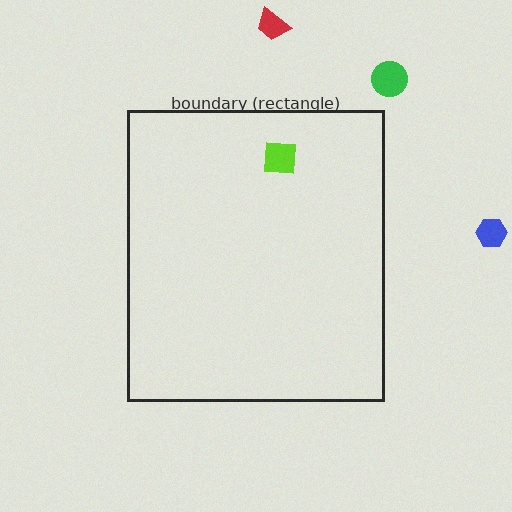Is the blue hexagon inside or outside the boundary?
Outside.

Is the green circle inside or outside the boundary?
Outside.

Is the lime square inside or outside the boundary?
Inside.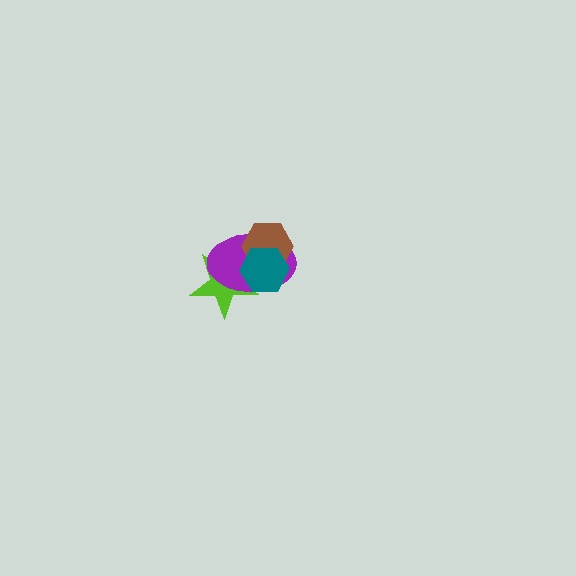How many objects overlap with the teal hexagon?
3 objects overlap with the teal hexagon.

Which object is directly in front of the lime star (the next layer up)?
The purple ellipse is directly in front of the lime star.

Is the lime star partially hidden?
Yes, it is partially covered by another shape.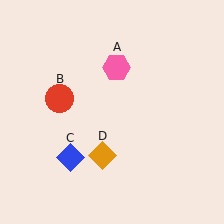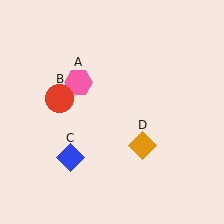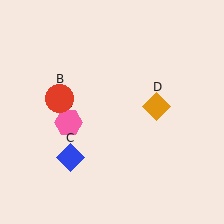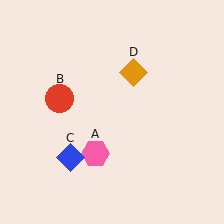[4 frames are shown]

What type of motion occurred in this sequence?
The pink hexagon (object A), orange diamond (object D) rotated counterclockwise around the center of the scene.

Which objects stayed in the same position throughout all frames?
Red circle (object B) and blue diamond (object C) remained stationary.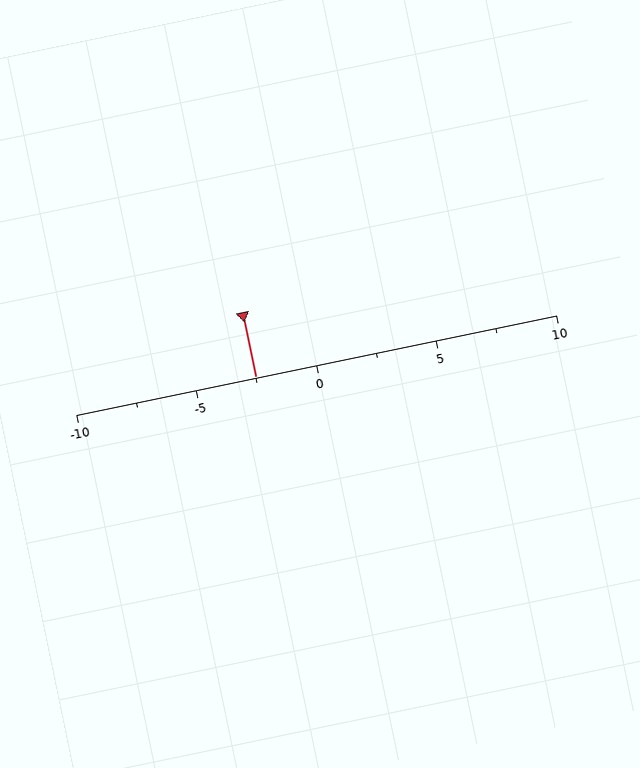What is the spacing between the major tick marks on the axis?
The major ticks are spaced 5 apart.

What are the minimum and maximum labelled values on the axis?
The axis runs from -10 to 10.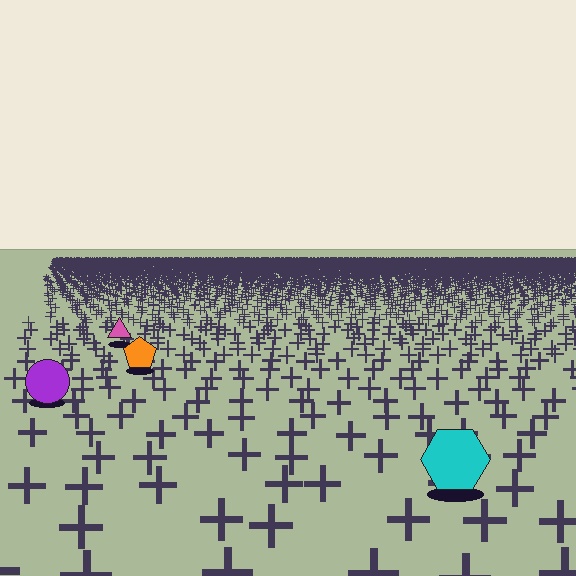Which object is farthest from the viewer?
The pink triangle is farthest from the viewer. It appears smaller and the ground texture around it is denser.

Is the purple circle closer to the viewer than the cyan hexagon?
No. The cyan hexagon is closer — you can tell from the texture gradient: the ground texture is coarser near it.